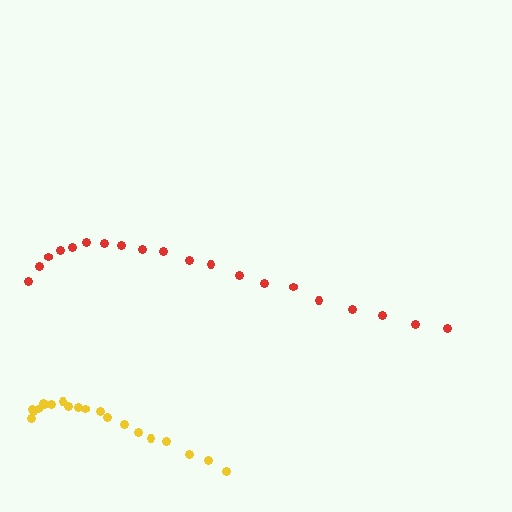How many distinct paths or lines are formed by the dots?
There are 2 distinct paths.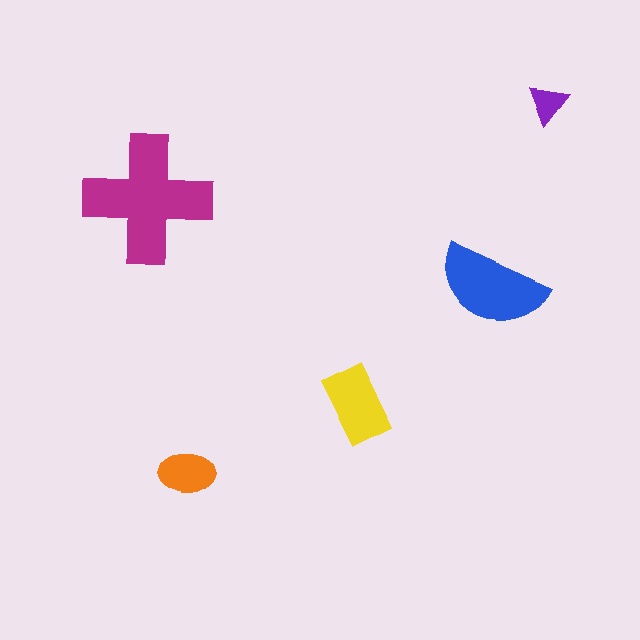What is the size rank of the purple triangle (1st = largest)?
5th.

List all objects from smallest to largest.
The purple triangle, the orange ellipse, the yellow rectangle, the blue semicircle, the magenta cross.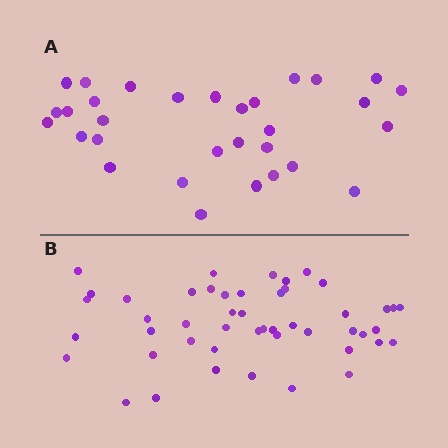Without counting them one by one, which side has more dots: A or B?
Region B (the bottom region) has more dots.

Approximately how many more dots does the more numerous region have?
Region B has approximately 15 more dots than region A.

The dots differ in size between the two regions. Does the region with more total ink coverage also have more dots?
No. Region A has more total ink coverage because its dots are larger, but region B actually contains more individual dots. Total area can be misleading — the number of items is what matters here.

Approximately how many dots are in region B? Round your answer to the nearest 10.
About 50 dots. (The exact count is 48, which rounds to 50.)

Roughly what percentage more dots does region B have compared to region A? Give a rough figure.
About 55% more.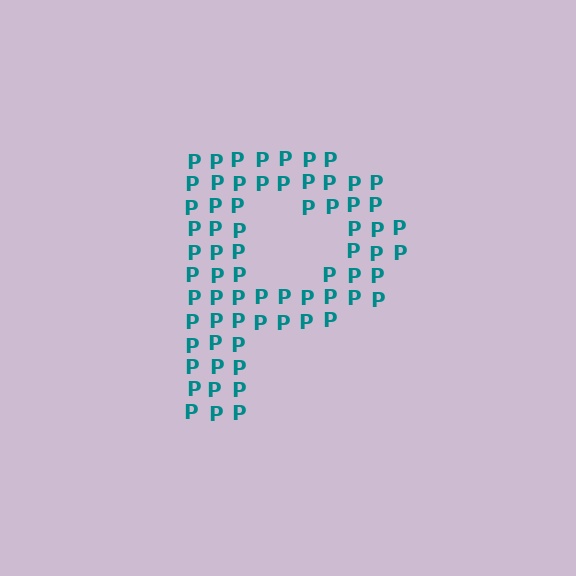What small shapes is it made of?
It is made of small letter P's.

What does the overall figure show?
The overall figure shows the letter P.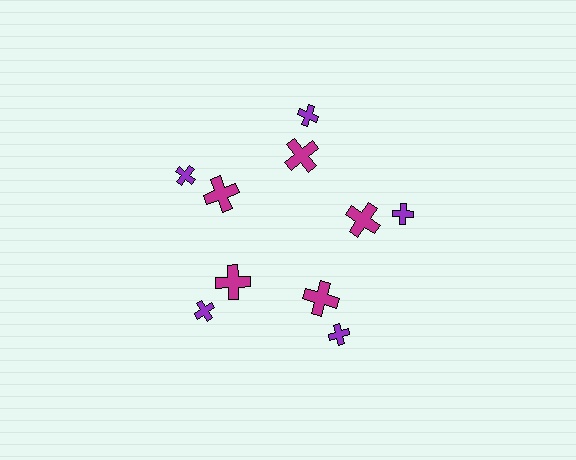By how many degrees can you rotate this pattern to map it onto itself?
The pattern maps onto itself every 72 degrees of rotation.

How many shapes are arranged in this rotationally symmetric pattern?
There are 10 shapes, arranged in 5 groups of 2.